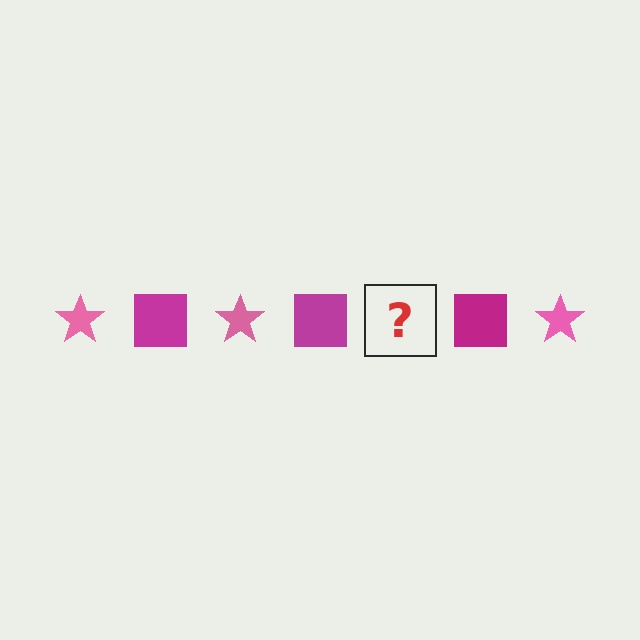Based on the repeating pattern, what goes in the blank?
The blank should be a pink star.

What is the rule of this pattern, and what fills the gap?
The rule is that the pattern alternates between pink star and magenta square. The gap should be filled with a pink star.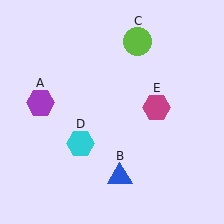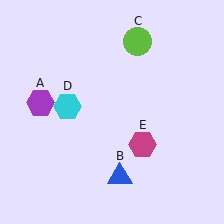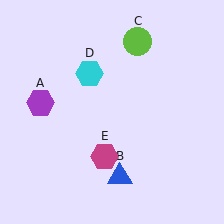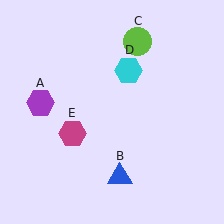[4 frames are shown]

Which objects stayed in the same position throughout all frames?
Purple hexagon (object A) and blue triangle (object B) and lime circle (object C) remained stationary.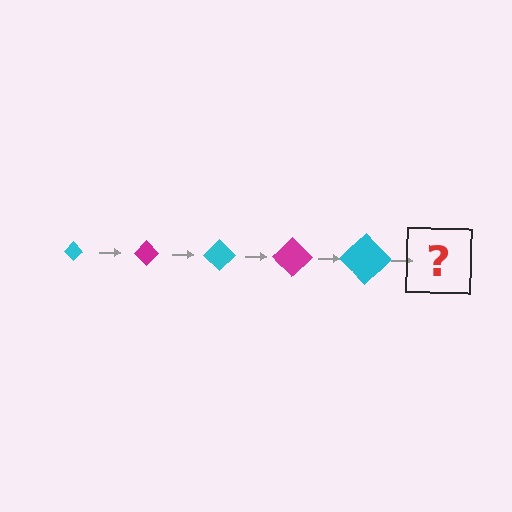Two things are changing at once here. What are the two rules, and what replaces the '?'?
The two rules are that the diamond grows larger each step and the color cycles through cyan and magenta. The '?' should be a magenta diamond, larger than the previous one.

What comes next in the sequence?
The next element should be a magenta diamond, larger than the previous one.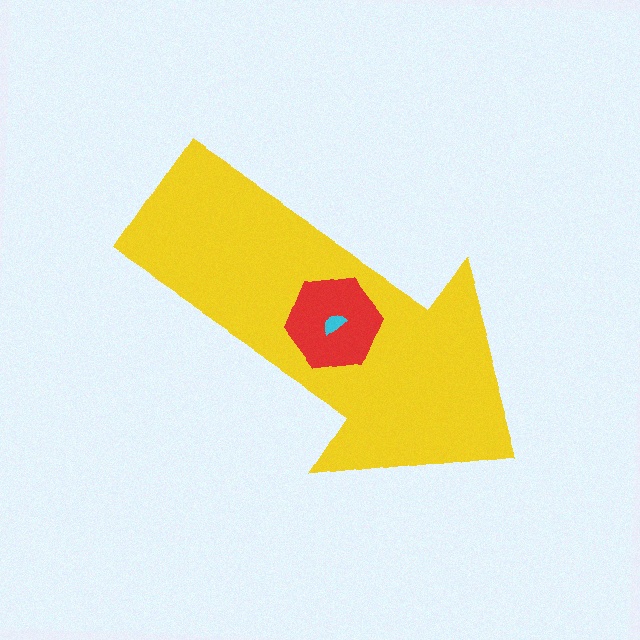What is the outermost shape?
The yellow arrow.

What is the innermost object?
The cyan semicircle.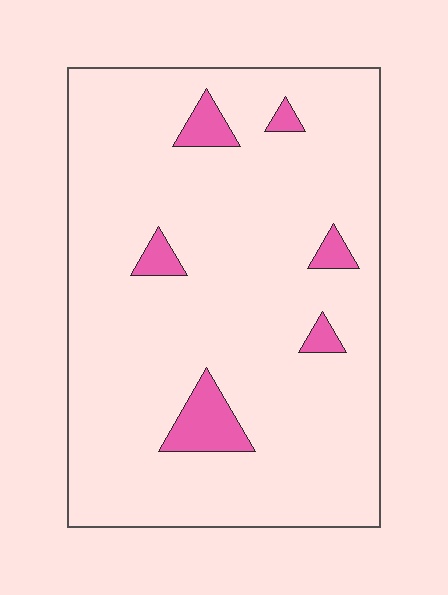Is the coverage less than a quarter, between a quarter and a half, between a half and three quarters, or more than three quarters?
Less than a quarter.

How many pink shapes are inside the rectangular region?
6.